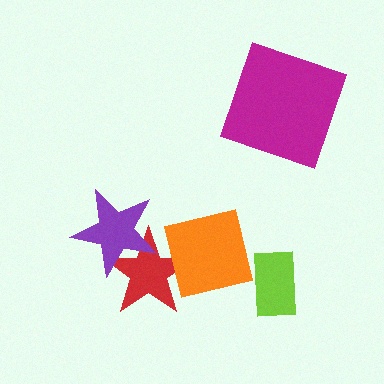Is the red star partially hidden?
Yes, it is partially covered by another shape.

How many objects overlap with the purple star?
1 object overlaps with the purple star.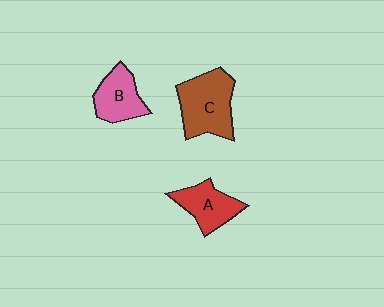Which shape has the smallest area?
Shape B (pink).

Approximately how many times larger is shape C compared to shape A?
Approximately 1.5 times.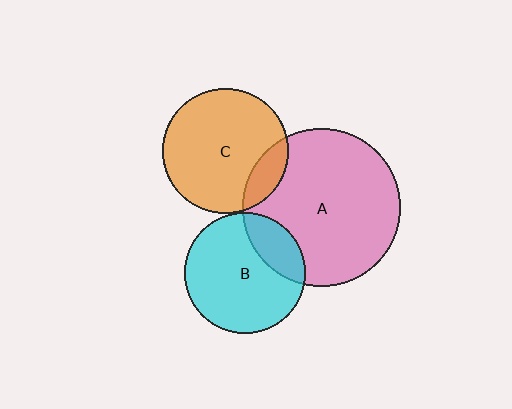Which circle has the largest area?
Circle A (pink).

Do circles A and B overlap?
Yes.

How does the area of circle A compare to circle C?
Approximately 1.6 times.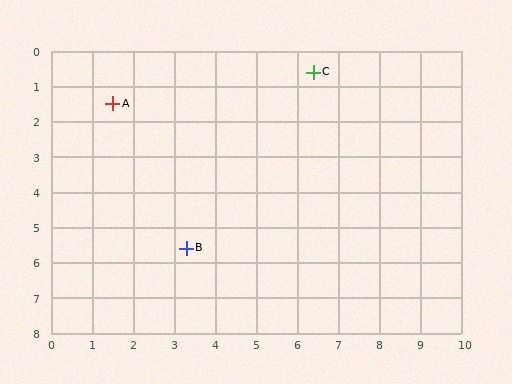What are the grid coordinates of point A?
Point A is at approximately (1.5, 1.5).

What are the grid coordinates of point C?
Point C is at approximately (6.4, 0.6).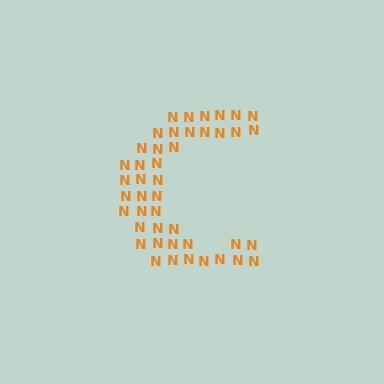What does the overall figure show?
The overall figure shows the letter C.